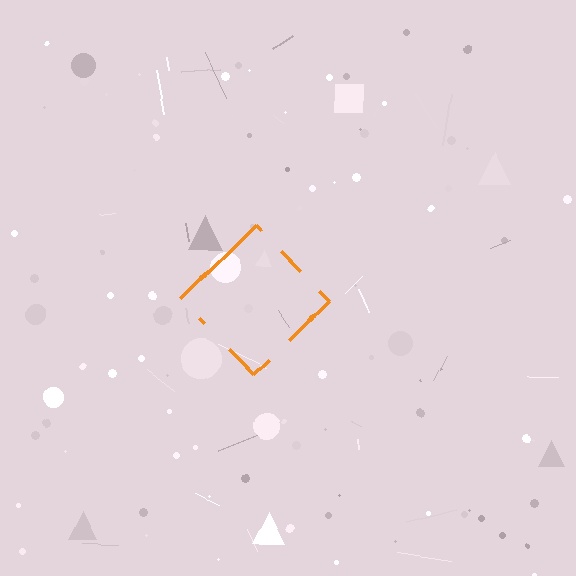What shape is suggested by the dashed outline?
The dashed outline suggests a diamond.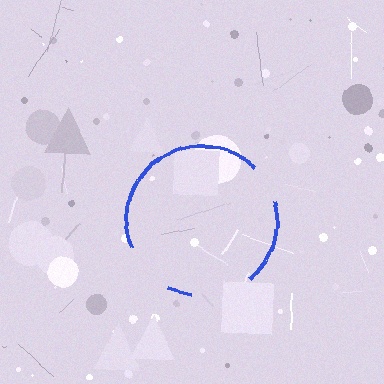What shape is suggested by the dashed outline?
The dashed outline suggests a circle.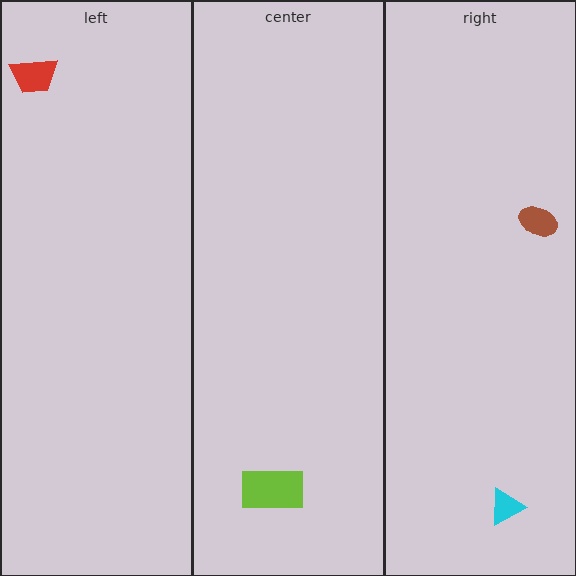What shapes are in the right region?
The brown ellipse, the cyan triangle.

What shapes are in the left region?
The red trapezoid.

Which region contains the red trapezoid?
The left region.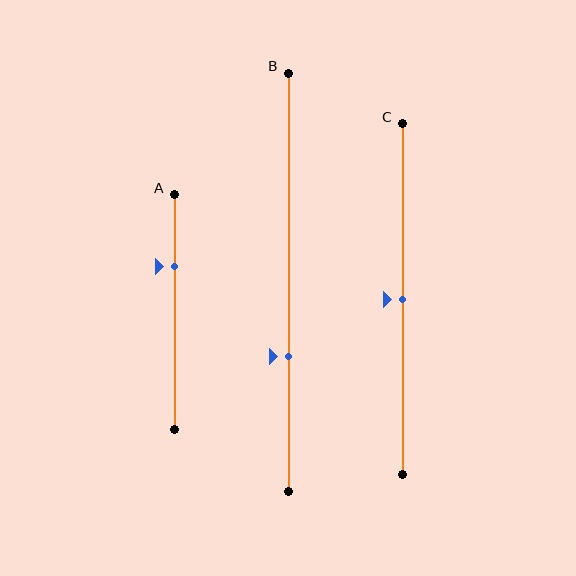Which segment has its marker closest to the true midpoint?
Segment C has its marker closest to the true midpoint.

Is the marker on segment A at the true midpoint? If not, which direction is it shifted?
No, the marker on segment A is shifted upward by about 19% of the segment length.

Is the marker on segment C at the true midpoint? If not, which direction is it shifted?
Yes, the marker on segment C is at the true midpoint.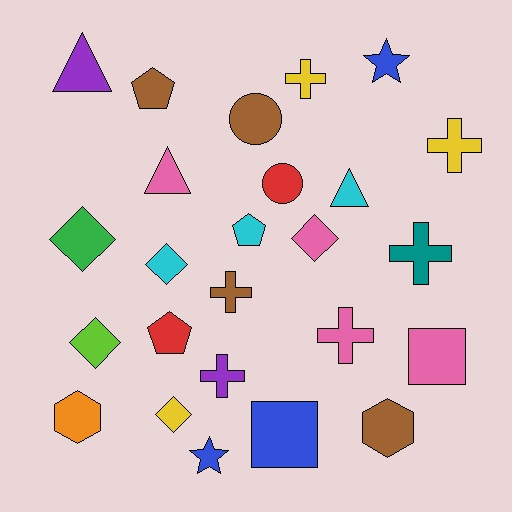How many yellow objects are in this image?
There are 3 yellow objects.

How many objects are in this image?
There are 25 objects.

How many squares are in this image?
There are 2 squares.